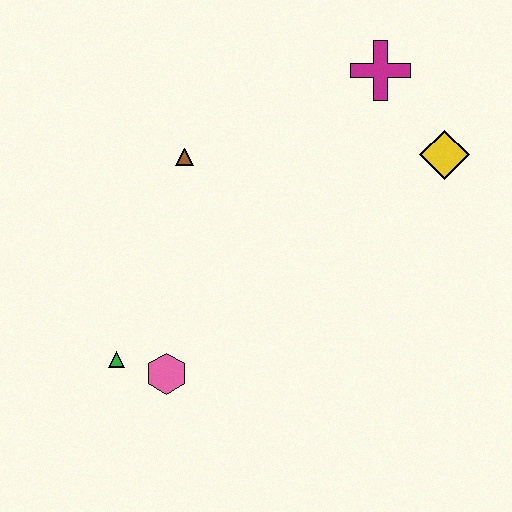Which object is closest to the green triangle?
The pink hexagon is closest to the green triangle.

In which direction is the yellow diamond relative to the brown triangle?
The yellow diamond is to the right of the brown triangle.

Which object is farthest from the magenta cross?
The green triangle is farthest from the magenta cross.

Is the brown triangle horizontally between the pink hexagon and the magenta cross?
Yes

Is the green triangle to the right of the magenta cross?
No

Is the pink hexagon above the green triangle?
No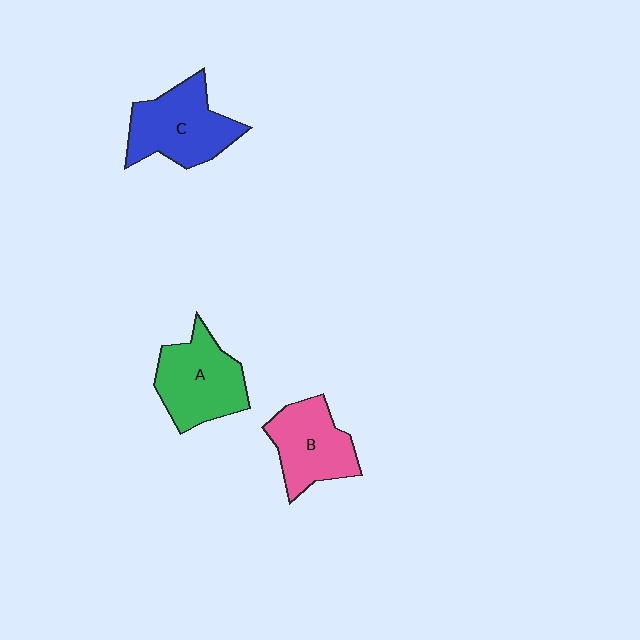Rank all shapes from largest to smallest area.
From largest to smallest: C (blue), A (green), B (pink).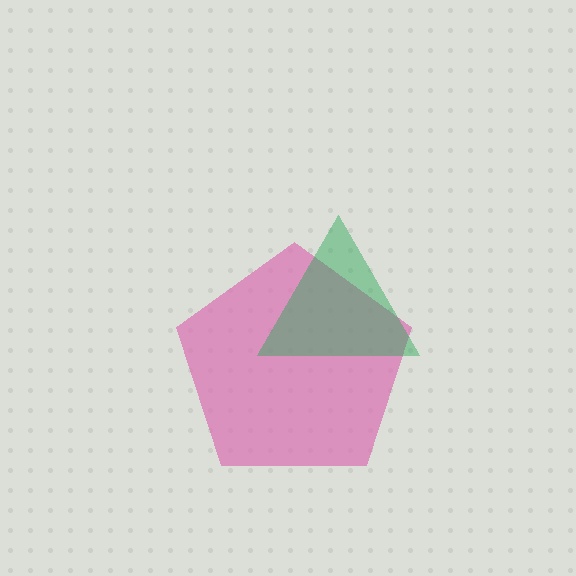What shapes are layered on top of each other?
The layered shapes are: a pink pentagon, a green triangle.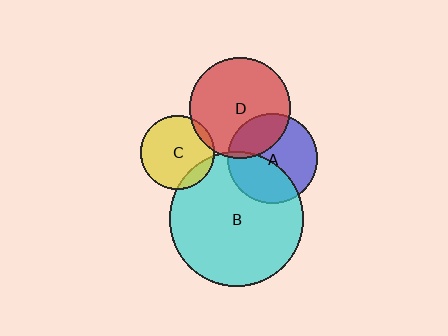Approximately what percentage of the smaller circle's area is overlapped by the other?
Approximately 5%.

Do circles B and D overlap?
Yes.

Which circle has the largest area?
Circle B (cyan).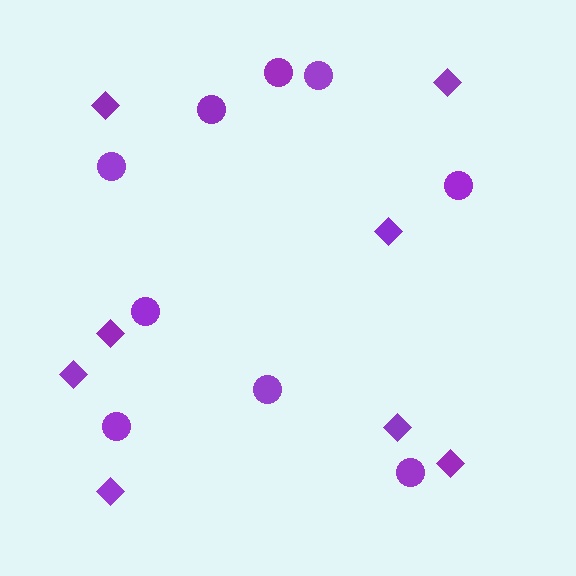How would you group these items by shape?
There are 2 groups: one group of diamonds (8) and one group of circles (9).